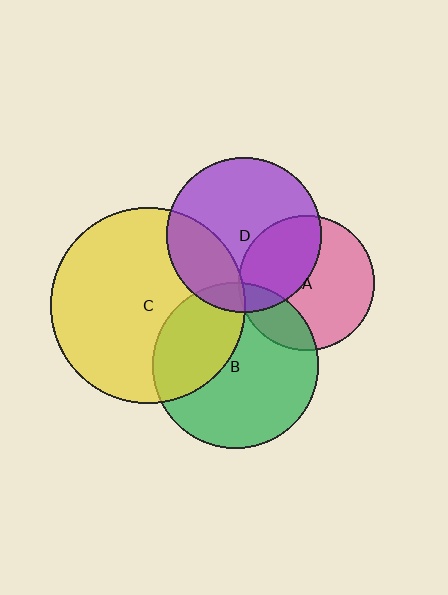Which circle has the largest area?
Circle C (yellow).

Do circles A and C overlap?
Yes.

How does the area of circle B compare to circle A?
Approximately 1.5 times.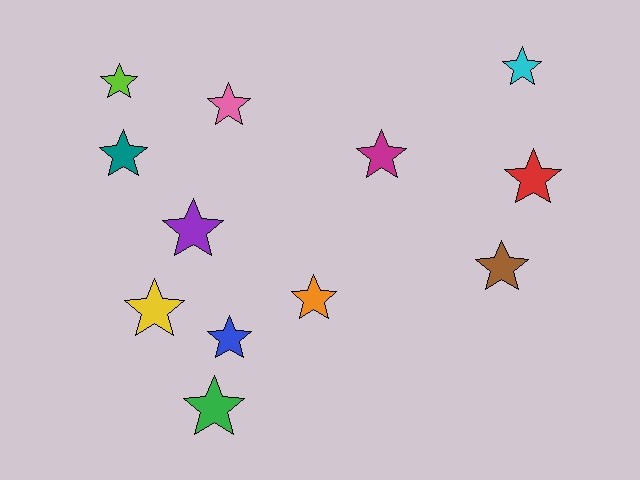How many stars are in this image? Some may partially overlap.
There are 12 stars.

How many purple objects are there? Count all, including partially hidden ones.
There is 1 purple object.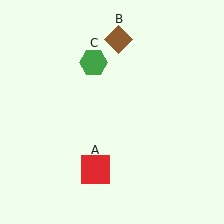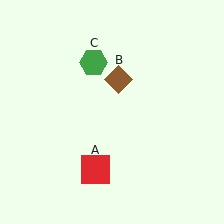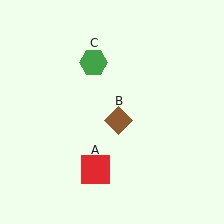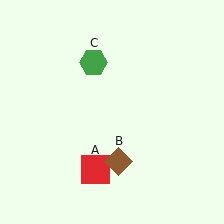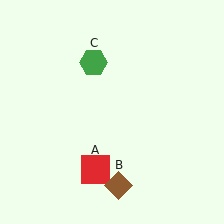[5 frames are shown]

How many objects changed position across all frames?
1 object changed position: brown diamond (object B).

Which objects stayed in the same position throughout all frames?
Red square (object A) and green hexagon (object C) remained stationary.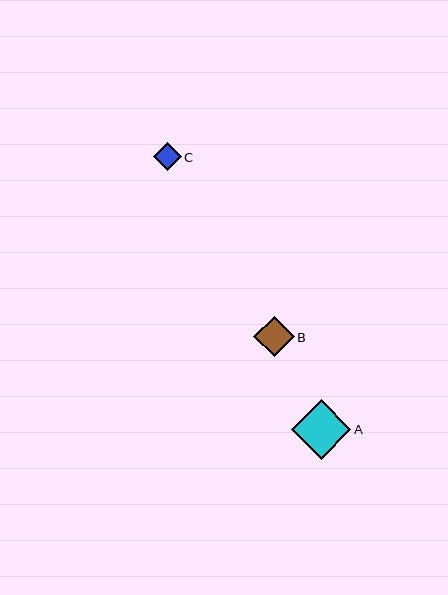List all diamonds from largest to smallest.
From largest to smallest: A, B, C.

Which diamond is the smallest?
Diamond C is the smallest with a size of approximately 28 pixels.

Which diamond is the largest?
Diamond A is the largest with a size of approximately 59 pixels.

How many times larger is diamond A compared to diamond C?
Diamond A is approximately 2.1 times the size of diamond C.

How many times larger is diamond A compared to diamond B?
Diamond A is approximately 1.5 times the size of diamond B.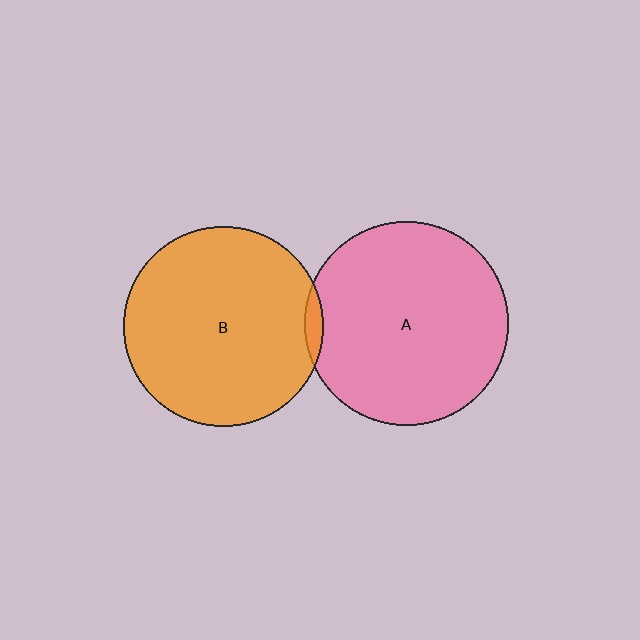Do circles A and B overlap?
Yes.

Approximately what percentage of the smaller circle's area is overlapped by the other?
Approximately 5%.